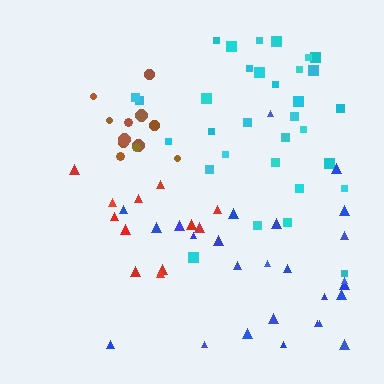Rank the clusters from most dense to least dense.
brown, cyan, blue, red.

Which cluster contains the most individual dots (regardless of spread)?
Cyan (33).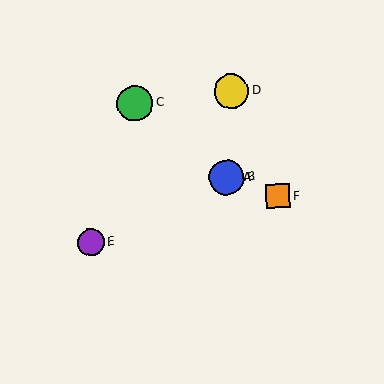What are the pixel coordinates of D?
Object D is at (231, 92).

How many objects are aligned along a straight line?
3 objects (A, B, F) are aligned along a straight line.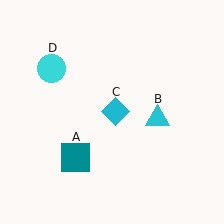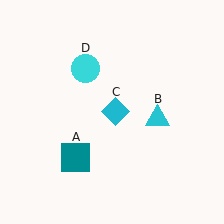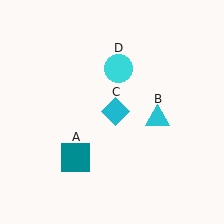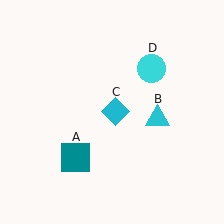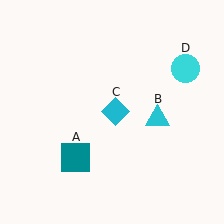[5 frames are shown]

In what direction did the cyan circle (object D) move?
The cyan circle (object D) moved right.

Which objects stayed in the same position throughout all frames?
Teal square (object A) and cyan triangle (object B) and cyan diamond (object C) remained stationary.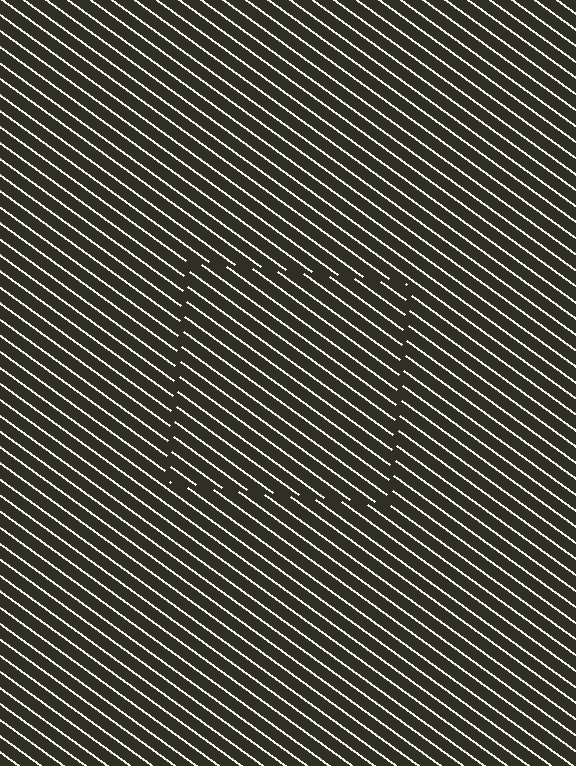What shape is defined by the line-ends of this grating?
An illusory square. The interior of the shape contains the same grating, shifted by half a period — the contour is defined by the phase discontinuity where line-ends from the inner and outer gratings abut.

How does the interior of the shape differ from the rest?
The interior of the shape contains the same grating, shifted by half a period — the contour is defined by the phase discontinuity where line-ends from the inner and outer gratings abut.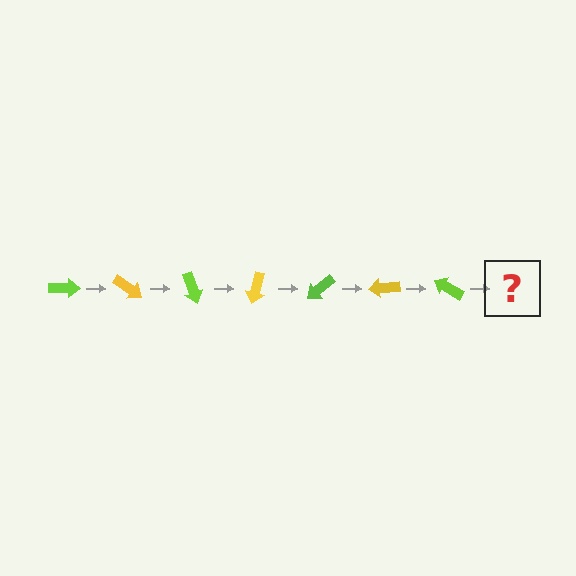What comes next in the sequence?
The next element should be a yellow arrow, rotated 245 degrees from the start.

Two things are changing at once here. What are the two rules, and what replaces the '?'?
The two rules are that it rotates 35 degrees each step and the color cycles through lime and yellow. The '?' should be a yellow arrow, rotated 245 degrees from the start.